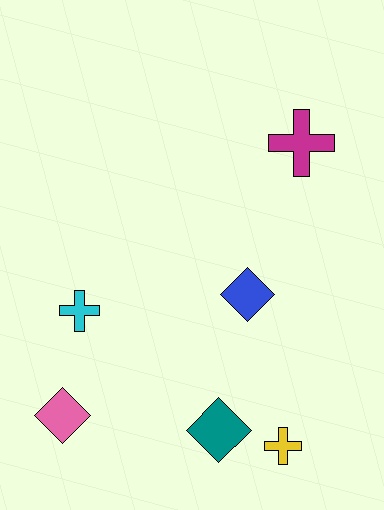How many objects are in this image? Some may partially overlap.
There are 6 objects.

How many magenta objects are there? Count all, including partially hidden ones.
There is 1 magenta object.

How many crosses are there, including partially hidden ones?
There are 3 crosses.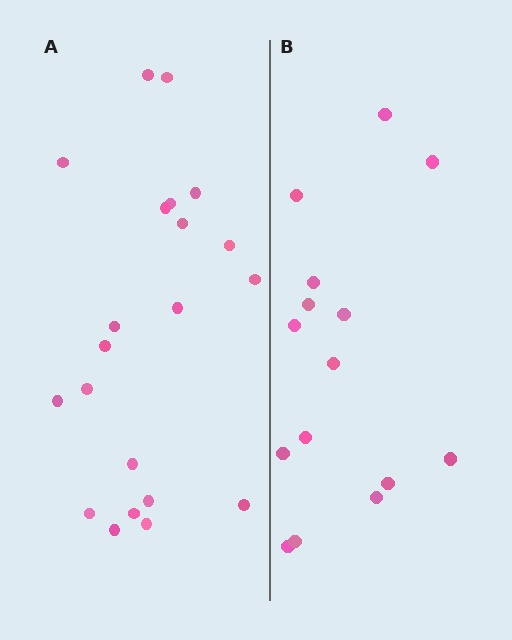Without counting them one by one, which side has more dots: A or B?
Region A (the left region) has more dots.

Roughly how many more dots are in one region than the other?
Region A has about 6 more dots than region B.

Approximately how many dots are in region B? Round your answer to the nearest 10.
About 20 dots. (The exact count is 15, which rounds to 20.)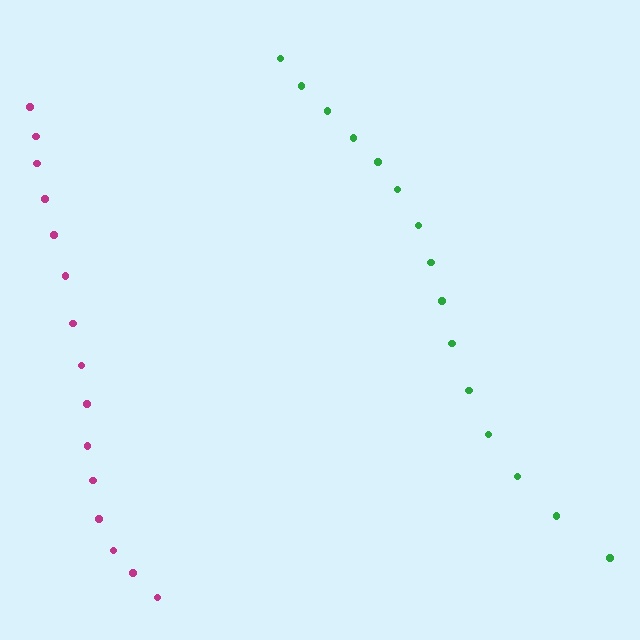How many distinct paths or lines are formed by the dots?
There are 2 distinct paths.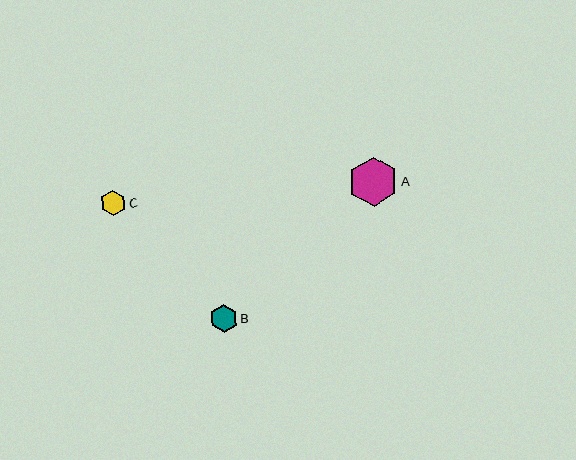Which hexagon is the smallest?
Hexagon C is the smallest with a size of approximately 26 pixels.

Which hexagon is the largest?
Hexagon A is the largest with a size of approximately 49 pixels.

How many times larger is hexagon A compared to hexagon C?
Hexagon A is approximately 1.9 times the size of hexagon C.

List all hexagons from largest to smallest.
From largest to smallest: A, B, C.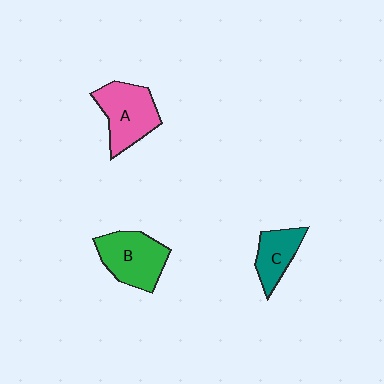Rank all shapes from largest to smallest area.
From largest to smallest: A (pink), B (green), C (teal).